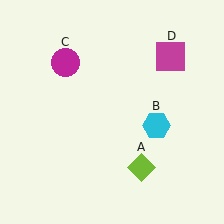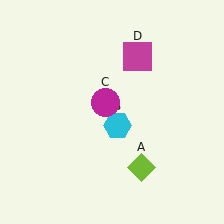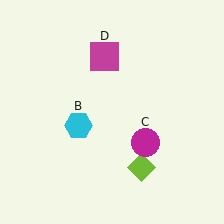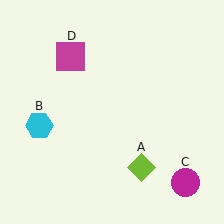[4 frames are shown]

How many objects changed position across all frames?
3 objects changed position: cyan hexagon (object B), magenta circle (object C), magenta square (object D).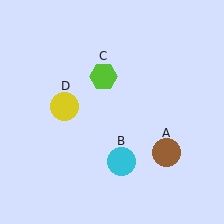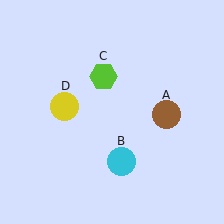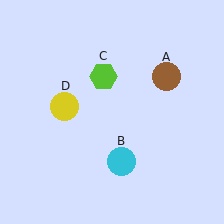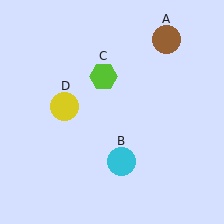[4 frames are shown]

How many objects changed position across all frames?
1 object changed position: brown circle (object A).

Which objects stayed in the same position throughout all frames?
Cyan circle (object B) and lime hexagon (object C) and yellow circle (object D) remained stationary.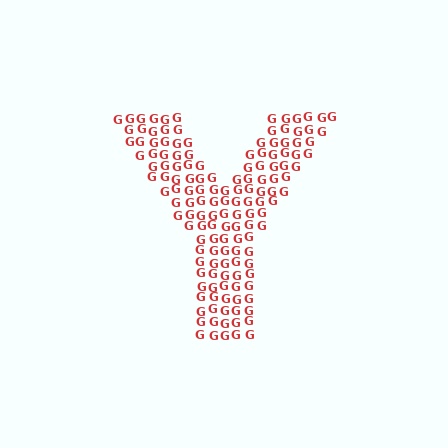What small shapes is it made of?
It is made of small letter G's.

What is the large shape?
The large shape is the letter Y.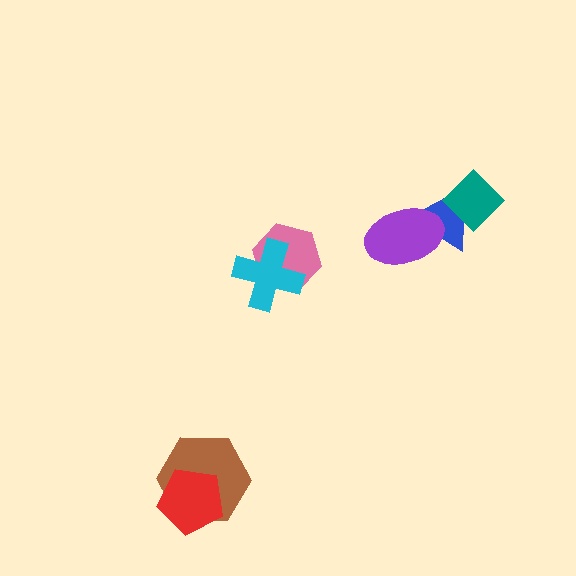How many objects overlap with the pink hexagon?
1 object overlaps with the pink hexagon.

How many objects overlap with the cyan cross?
1 object overlaps with the cyan cross.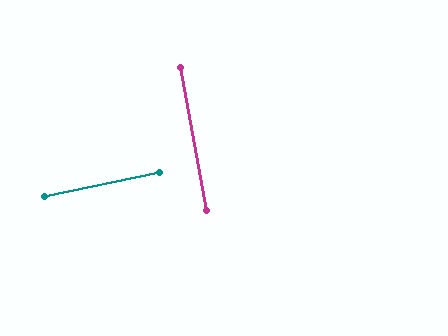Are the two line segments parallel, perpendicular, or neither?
Perpendicular — they meet at approximately 89°.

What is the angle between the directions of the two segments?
Approximately 89 degrees.